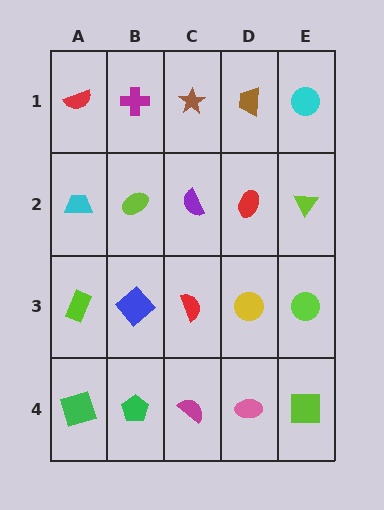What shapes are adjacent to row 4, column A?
A lime rectangle (row 3, column A), a green pentagon (row 4, column B).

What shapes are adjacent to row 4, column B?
A blue diamond (row 3, column B), a green square (row 4, column A), a magenta semicircle (row 4, column C).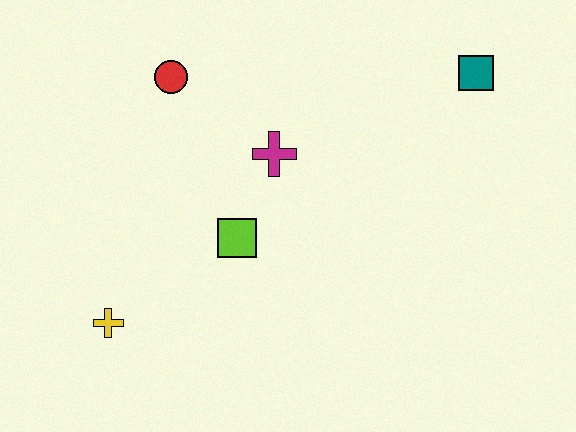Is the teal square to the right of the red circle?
Yes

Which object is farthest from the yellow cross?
The teal square is farthest from the yellow cross.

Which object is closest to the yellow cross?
The lime square is closest to the yellow cross.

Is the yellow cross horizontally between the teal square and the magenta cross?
No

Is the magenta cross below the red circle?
Yes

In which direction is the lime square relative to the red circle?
The lime square is below the red circle.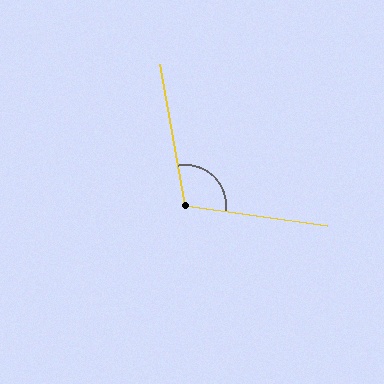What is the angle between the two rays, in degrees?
Approximately 108 degrees.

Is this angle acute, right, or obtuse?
It is obtuse.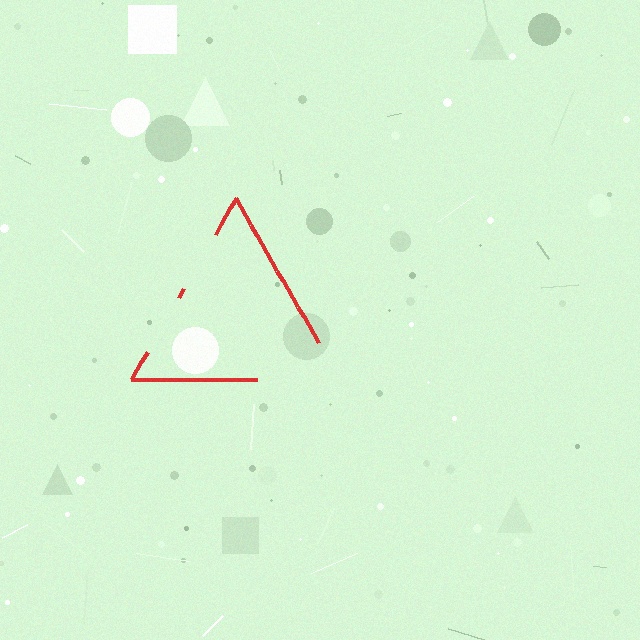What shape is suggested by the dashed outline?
The dashed outline suggests a triangle.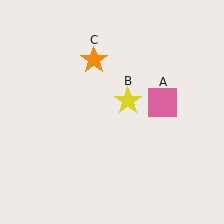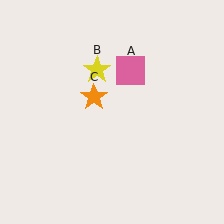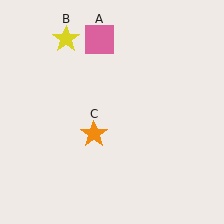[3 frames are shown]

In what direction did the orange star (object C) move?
The orange star (object C) moved down.